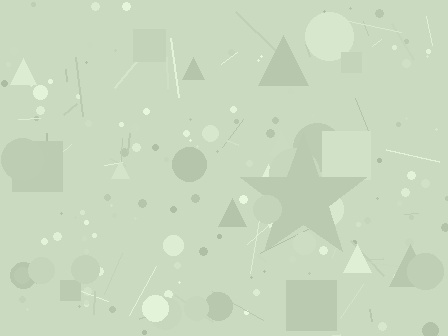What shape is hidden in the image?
A star is hidden in the image.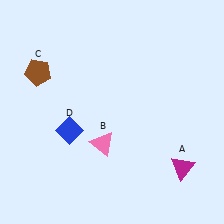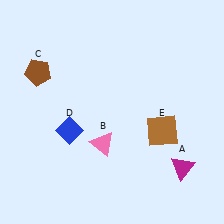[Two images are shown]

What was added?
A brown square (E) was added in Image 2.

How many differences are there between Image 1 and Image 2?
There is 1 difference between the two images.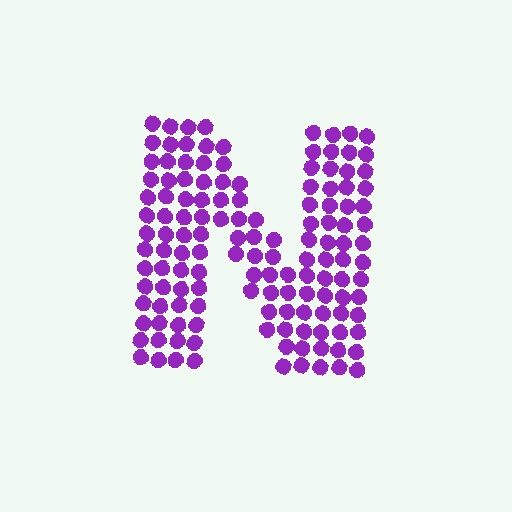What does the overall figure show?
The overall figure shows the letter N.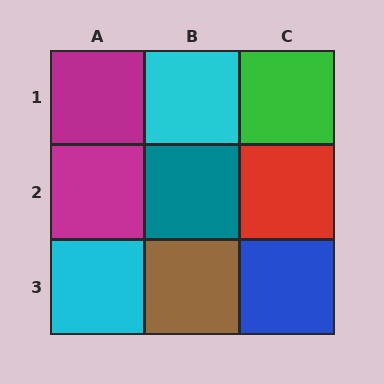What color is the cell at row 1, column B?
Cyan.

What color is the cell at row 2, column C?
Red.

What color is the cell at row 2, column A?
Magenta.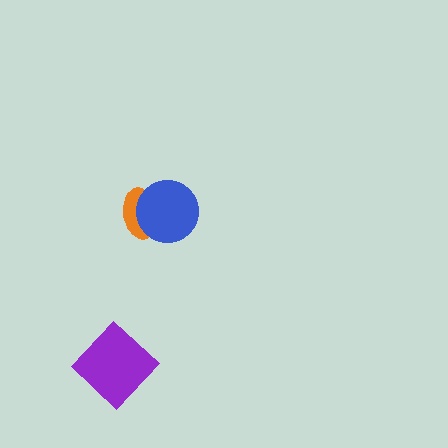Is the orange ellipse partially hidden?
Yes, it is partially covered by another shape.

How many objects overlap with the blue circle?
1 object overlaps with the blue circle.